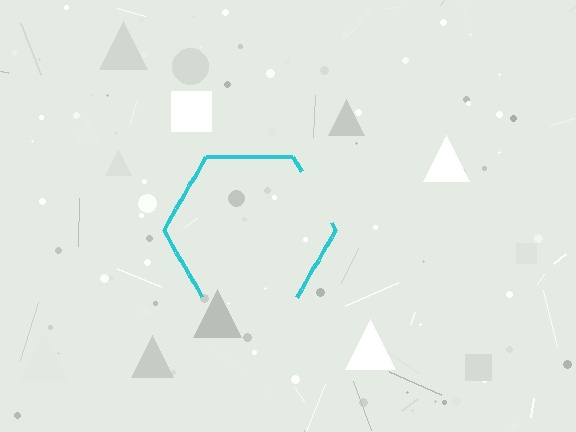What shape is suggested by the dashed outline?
The dashed outline suggests a hexagon.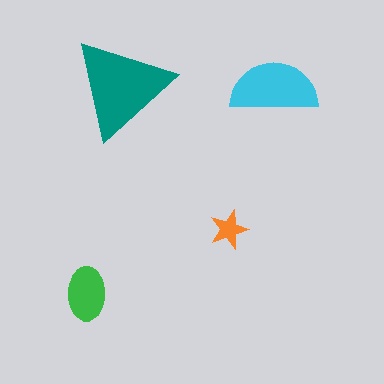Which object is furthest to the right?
The cyan semicircle is rightmost.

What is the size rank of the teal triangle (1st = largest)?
1st.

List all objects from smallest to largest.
The orange star, the green ellipse, the cyan semicircle, the teal triangle.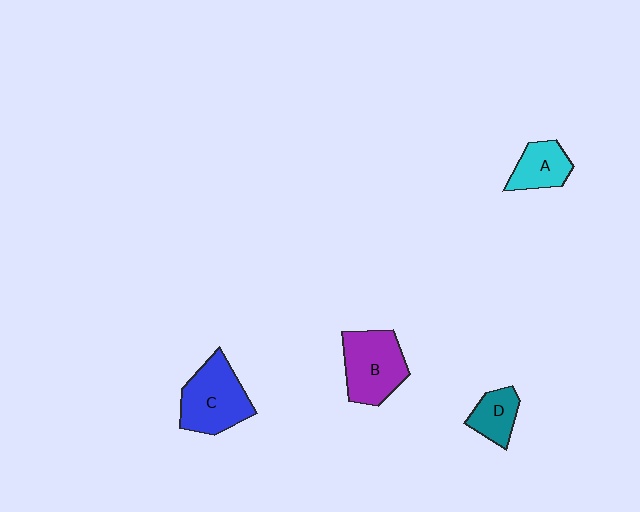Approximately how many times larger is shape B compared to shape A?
Approximately 1.7 times.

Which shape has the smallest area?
Shape D (teal).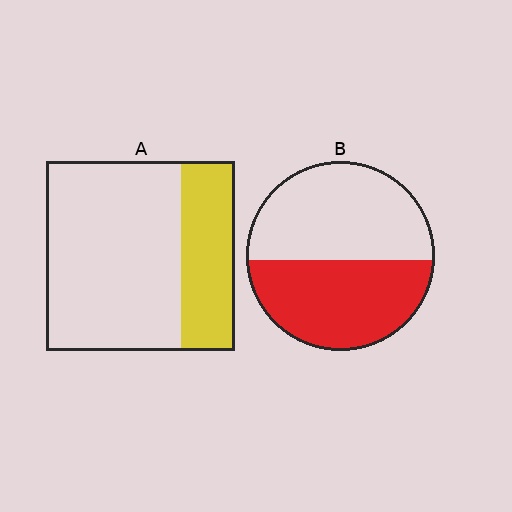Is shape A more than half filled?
No.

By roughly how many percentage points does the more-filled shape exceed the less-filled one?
By roughly 20 percentage points (B over A).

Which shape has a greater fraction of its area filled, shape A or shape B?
Shape B.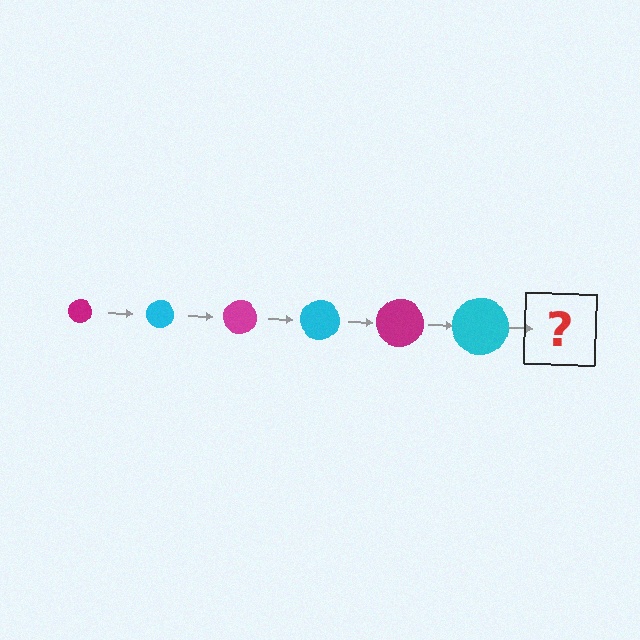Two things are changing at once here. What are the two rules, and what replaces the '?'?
The two rules are that the circle grows larger each step and the color cycles through magenta and cyan. The '?' should be a magenta circle, larger than the previous one.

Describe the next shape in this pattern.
It should be a magenta circle, larger than the previous one.